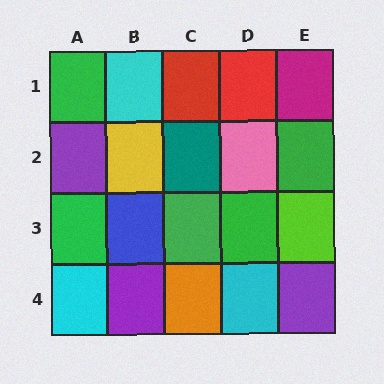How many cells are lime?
1 cell is lime.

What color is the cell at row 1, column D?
Red.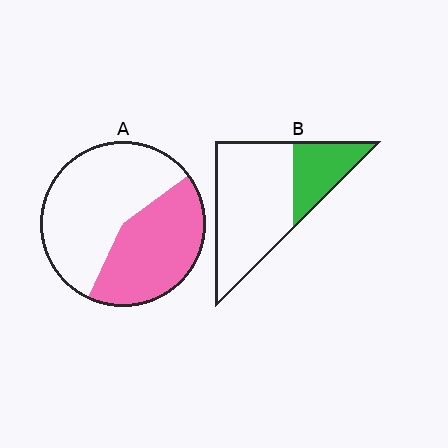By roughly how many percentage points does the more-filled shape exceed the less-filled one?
By roughly 15 percentage points (A over B).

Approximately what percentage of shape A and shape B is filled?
A is approximately 45% and B is approximately 30%.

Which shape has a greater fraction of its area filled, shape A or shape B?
Shape A.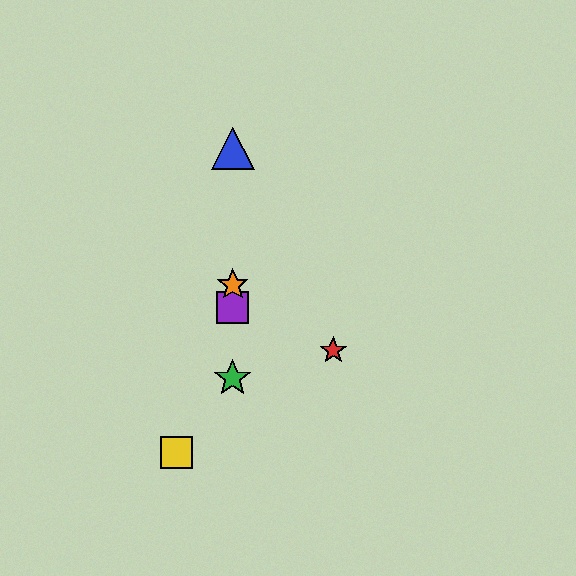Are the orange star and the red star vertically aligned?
No, the orange star is at x≈233 and the red star is at x≈333.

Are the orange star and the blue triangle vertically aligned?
Yes, both are at x≈233.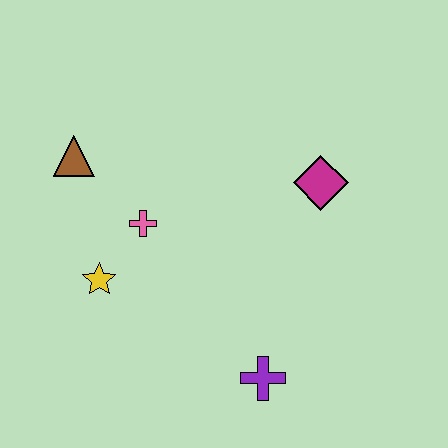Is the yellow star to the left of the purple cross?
Yes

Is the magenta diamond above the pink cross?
Yes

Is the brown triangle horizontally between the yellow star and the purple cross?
No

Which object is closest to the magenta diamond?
The pink cross is closest to the magenta diamond.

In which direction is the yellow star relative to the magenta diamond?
The yellow star is to the left of the magenta diamond.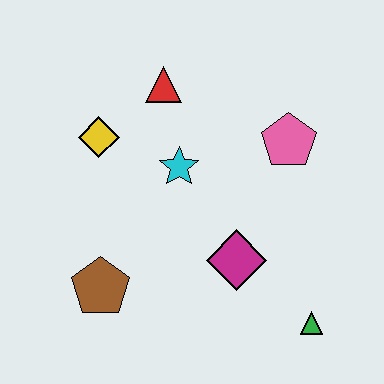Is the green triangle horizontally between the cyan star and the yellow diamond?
No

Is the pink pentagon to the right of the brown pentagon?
Yes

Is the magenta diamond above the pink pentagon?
No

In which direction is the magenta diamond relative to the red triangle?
The magenta diamond is below the red triangle.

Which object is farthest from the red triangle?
The green triangle is farthest from the red triangle.